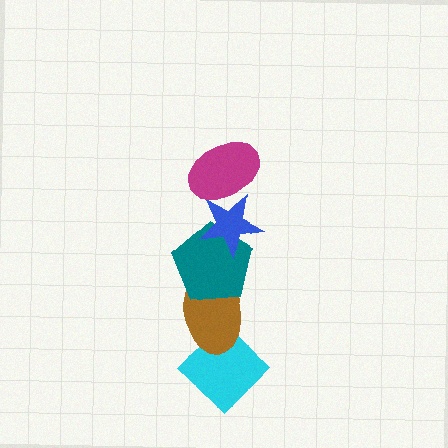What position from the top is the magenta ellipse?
The magenta ellipse is 1st from the top.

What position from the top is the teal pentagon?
The teal pentagon is 3rd from the top.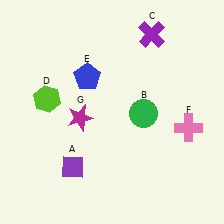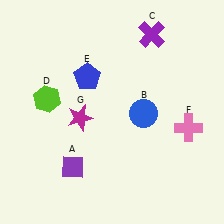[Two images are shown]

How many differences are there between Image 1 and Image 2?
There is 1 difference between the two images.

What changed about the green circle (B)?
In Image 1, B is green. In Image 2, it changed to blue.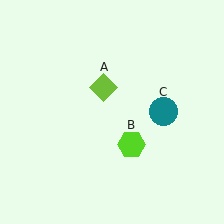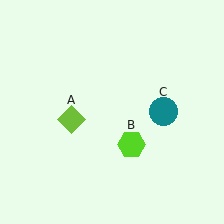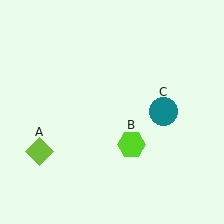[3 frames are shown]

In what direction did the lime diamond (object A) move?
The lime diamond (object A) moved down and to the left.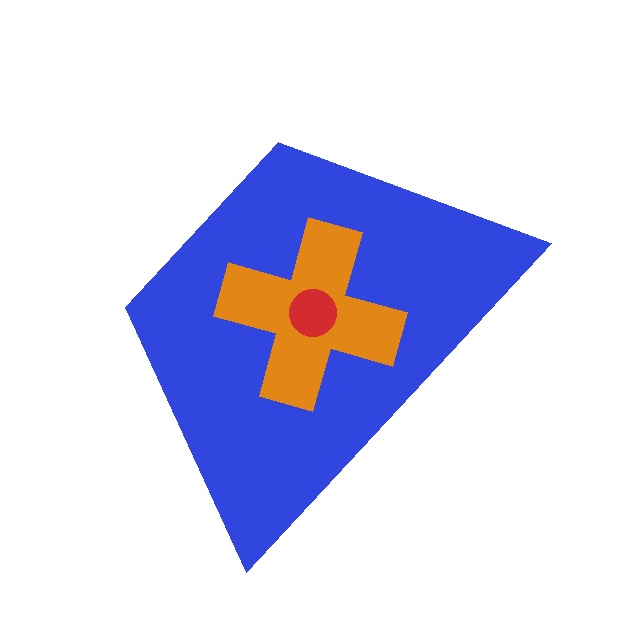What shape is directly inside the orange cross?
The red circle.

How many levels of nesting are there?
3.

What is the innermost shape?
The red circle.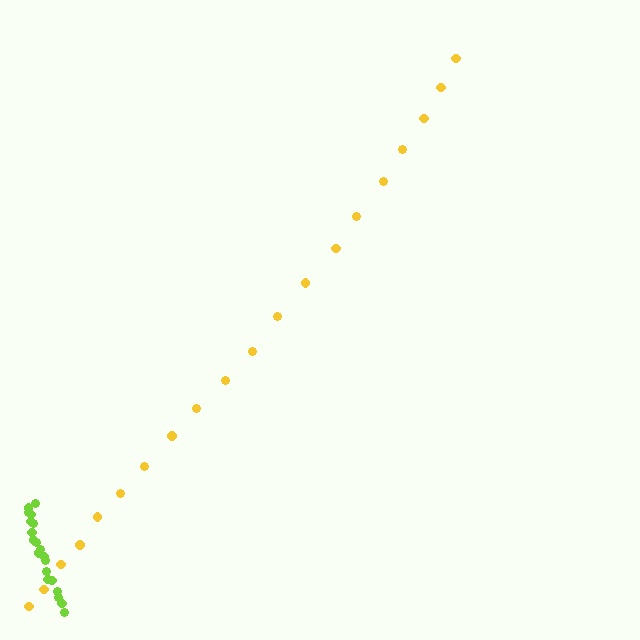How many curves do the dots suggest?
There are 2 distinct paths.